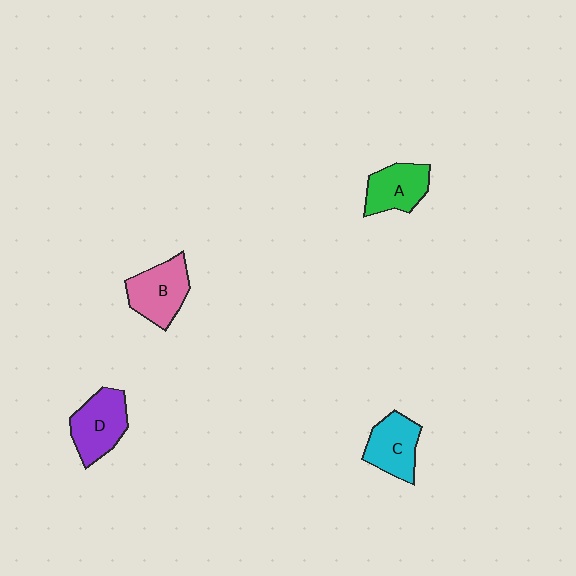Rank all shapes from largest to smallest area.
From largest to smallest: B (pink), D (purple), C (cyan), A (green).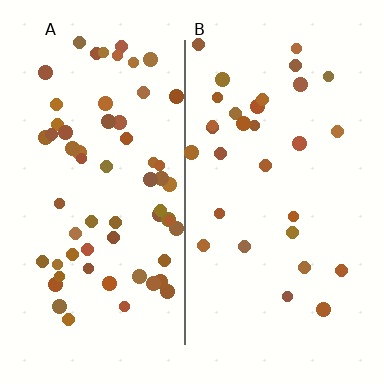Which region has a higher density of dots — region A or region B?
A (the left).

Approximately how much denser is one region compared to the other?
Approximately 2.2× — region A over region B.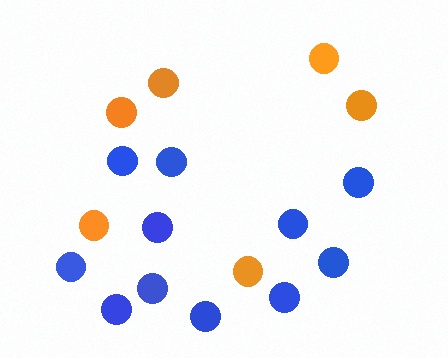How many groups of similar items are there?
There are 2 groups: one group of orange circles (6) and one group of blue circles (11).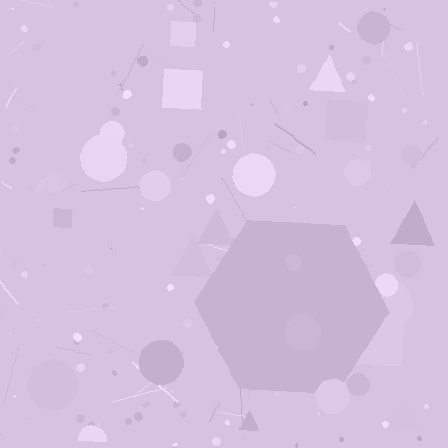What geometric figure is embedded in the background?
A hexagon is embedded in the background.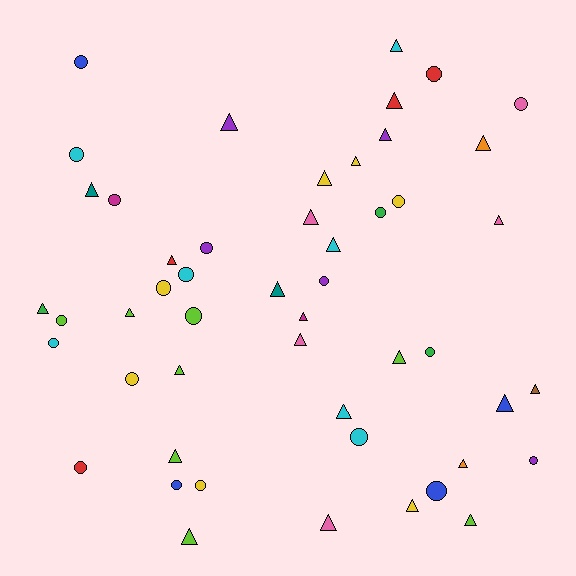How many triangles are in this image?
There are 28 triangles.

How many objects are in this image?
There are 50 objects.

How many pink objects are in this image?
There are 5 pink objects.